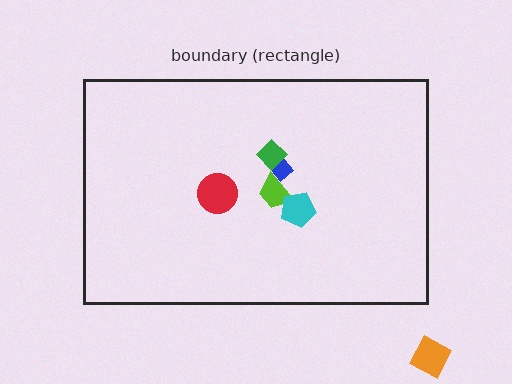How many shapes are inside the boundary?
5 inside, 1 outside.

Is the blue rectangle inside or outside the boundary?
Inside.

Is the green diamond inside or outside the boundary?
Inside.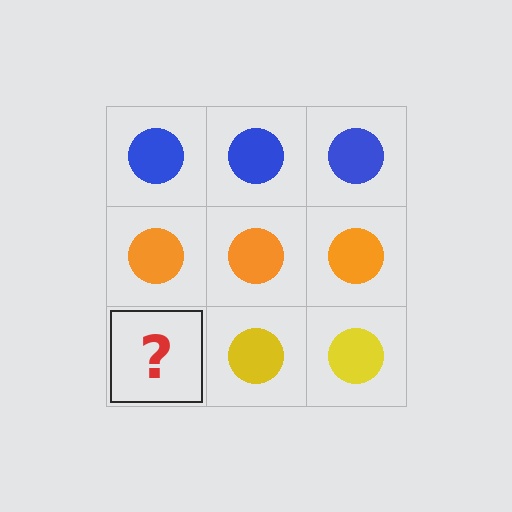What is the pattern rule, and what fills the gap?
The rule is that each row has a consistent color. The gap should be filled with a yellow circle.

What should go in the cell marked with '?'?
The missing cell should contain a yellow circle.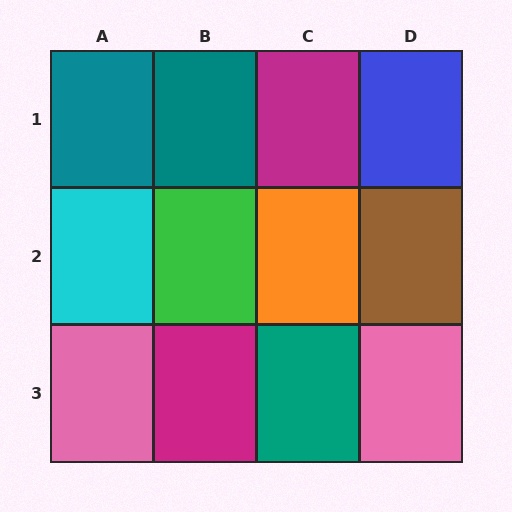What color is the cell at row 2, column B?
Green.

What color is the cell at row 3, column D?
Pink.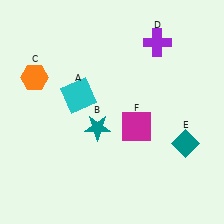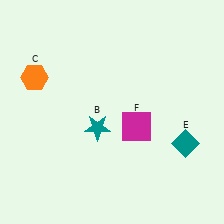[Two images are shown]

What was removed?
The cyan square (A), the purple cross (D) were removed in Image 2.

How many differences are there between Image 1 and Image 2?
There are 2 differences between the two images.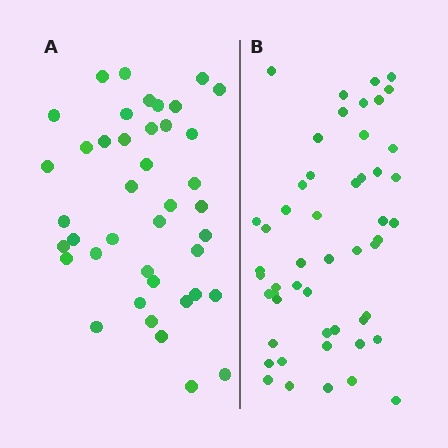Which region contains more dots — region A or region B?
Region B (the right region) has more dots.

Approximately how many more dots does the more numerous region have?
Region B has roughly 10 or so more dots than region A.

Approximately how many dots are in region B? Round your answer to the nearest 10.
About 50 dots. (The exact count is 51, which rounds to 50.)